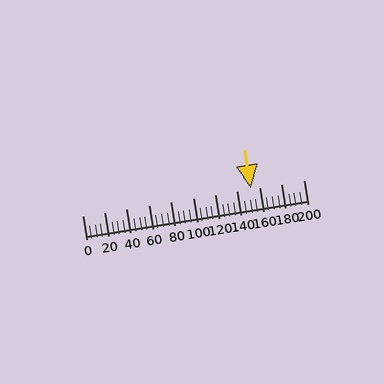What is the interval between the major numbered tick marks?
The major tick marks are spaced 20 units apart.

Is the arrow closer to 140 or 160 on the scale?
The arrow is closer to 160.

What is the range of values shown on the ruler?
The ruler shows values from 0 to 200.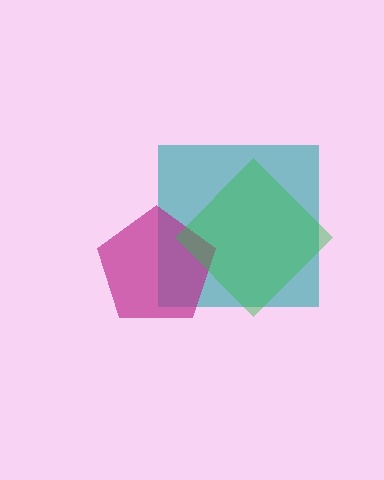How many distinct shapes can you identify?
There are 3 distinct shapes: a teal square, a magenta pentagon, a green diamond.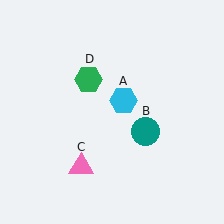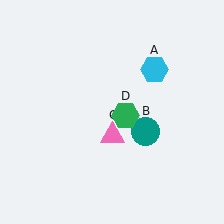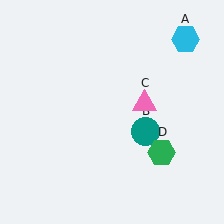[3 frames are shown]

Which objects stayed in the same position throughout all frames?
Teal circle (object B) remained stationary.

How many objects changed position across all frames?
3 objects changed position: cyan hexagon (object A), pink triangle (object C), green hexagon (object D).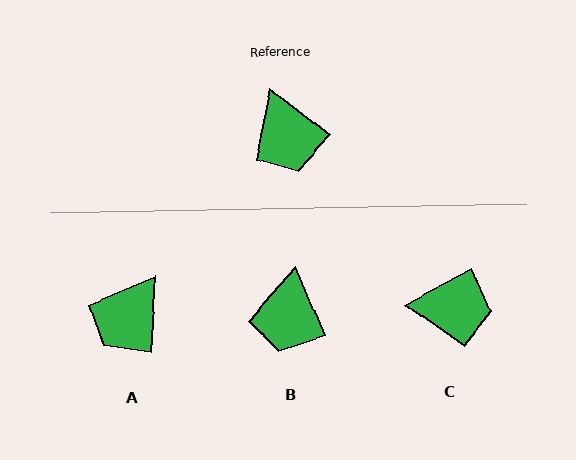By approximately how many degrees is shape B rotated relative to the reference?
Approximately 30 degrees clockwise.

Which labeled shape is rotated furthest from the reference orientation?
C, about 66 degrees away.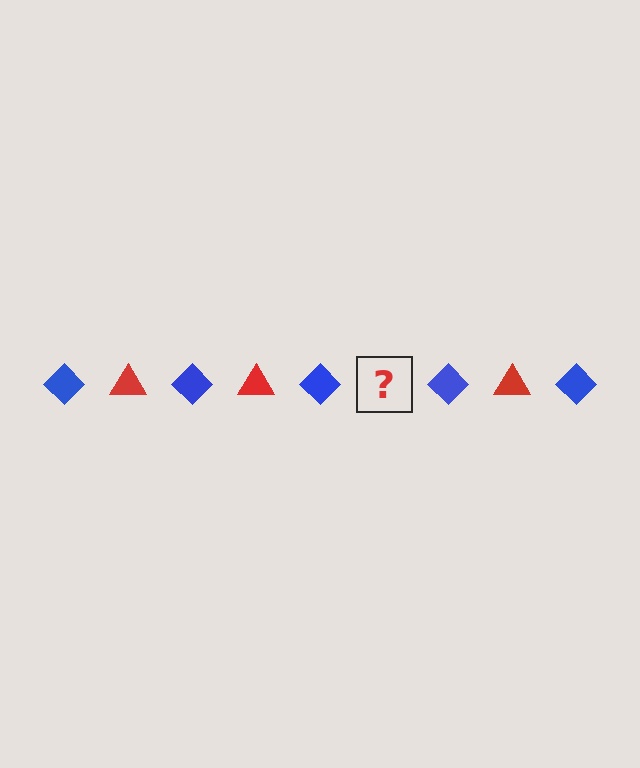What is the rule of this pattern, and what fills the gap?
The rule is that the pattern alternates between blue diamond and red triangle. The gap should be filled with a red triangle.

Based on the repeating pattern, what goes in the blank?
The blank should be a red triangle.